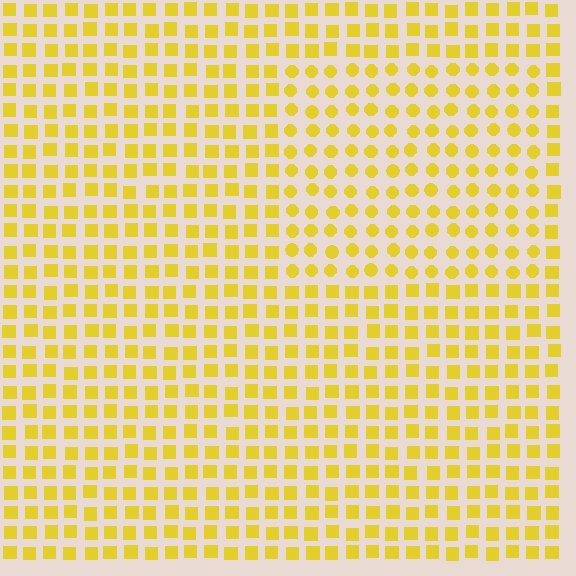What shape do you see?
I see a rectangle.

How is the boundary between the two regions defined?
The boundary is defined by a change in element shape: circles inside vs. squares outside. All elements share the same color and spacing.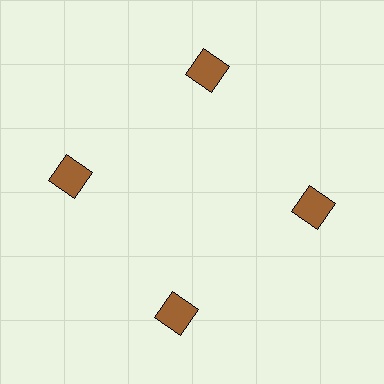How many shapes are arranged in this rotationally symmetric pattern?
There are 4 shapes, arranged in 4 groups of 1.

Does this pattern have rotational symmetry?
Yes, this pattern has 4-fold rotational symmetry. It looks the same after rotating 90 degrees around the center.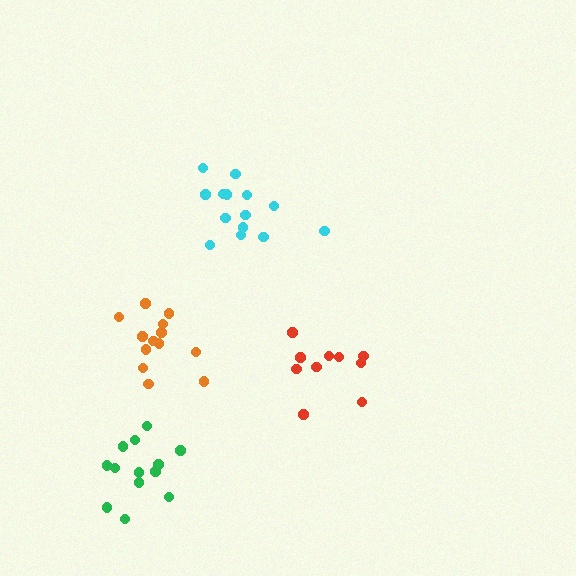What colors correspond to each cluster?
The clusters are colored: cyan, green, red, orange.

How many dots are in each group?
Group 1: 14 dots, Group 2: 13 dots, Group 3: 10 dots, Group 4: 13 dots (50 total).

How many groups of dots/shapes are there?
There are 4 groups.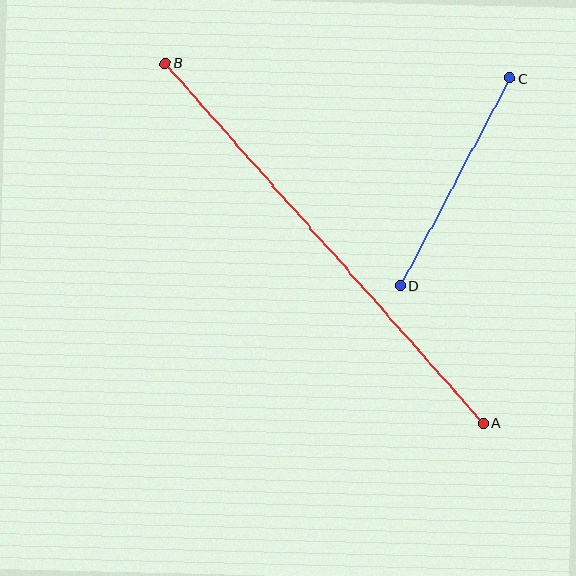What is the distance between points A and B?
The distance is approximately 480 pixels.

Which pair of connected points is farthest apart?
Points A and B are farthest apart.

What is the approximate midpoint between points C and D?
The midpoint is at approximately (455, 182) pixels.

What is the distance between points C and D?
The distance is approximately 235 pixels.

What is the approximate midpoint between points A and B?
The midpoint is at approximately (324, 243) pixels.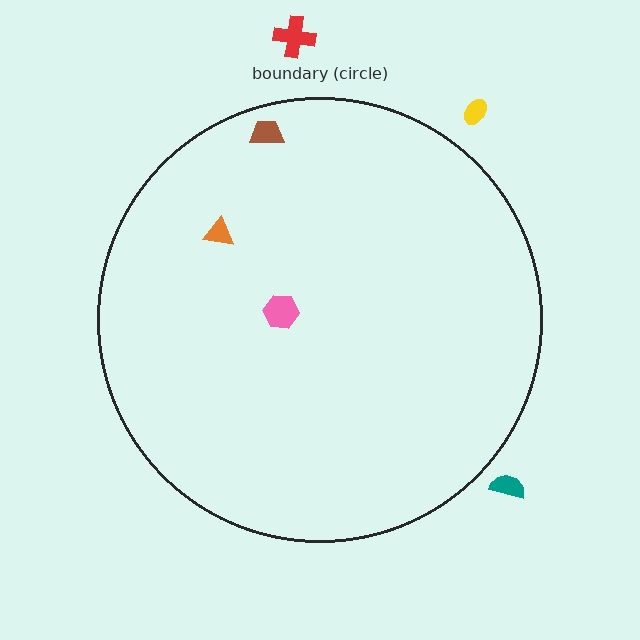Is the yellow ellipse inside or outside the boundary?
Outside.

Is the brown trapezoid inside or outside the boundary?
Inside.